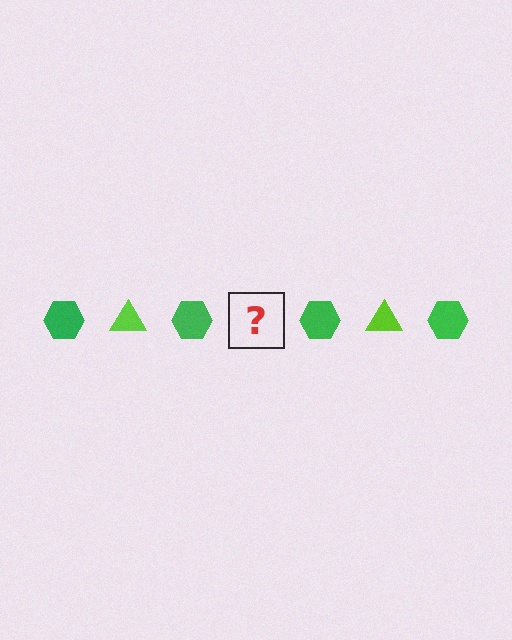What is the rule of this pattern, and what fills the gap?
The rule is that the pattern alternates between green hexagon and lime triangle. The gap should be filled with a lime triangle.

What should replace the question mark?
The question mark should be replaced with a lime triangle.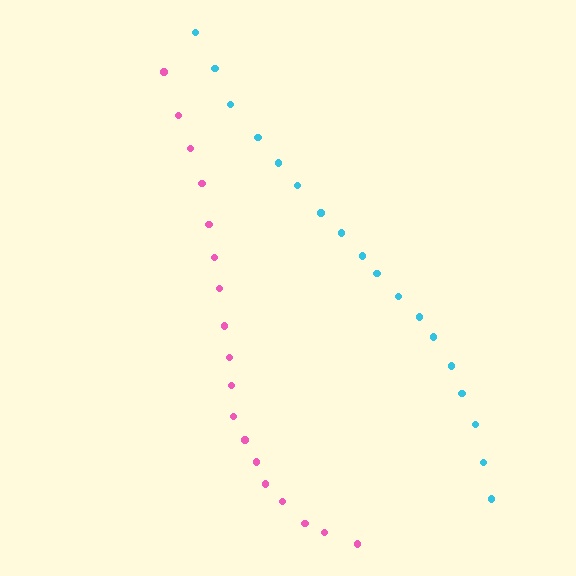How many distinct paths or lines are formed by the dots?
There are 2 distinct paths.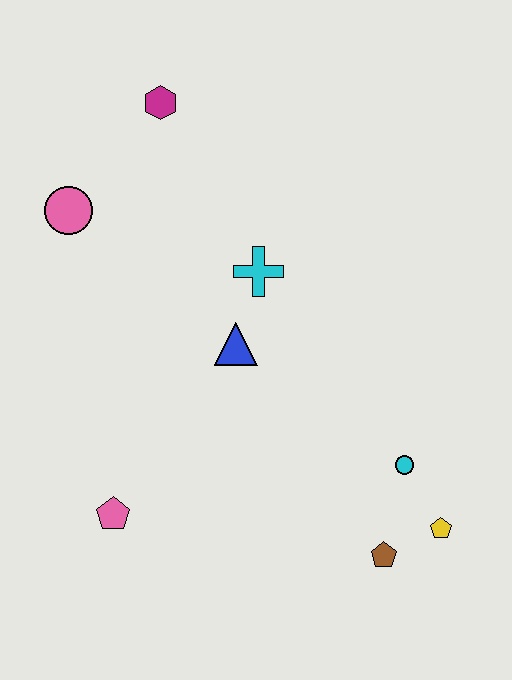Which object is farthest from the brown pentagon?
The magenta hexagon is farthest from the brown pentagon.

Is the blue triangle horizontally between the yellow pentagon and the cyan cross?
No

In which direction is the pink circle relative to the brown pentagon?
The pink circle is above the brown pentagon.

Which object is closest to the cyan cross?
The blue triangle is closest to the cyan cross.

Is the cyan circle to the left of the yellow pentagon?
Yes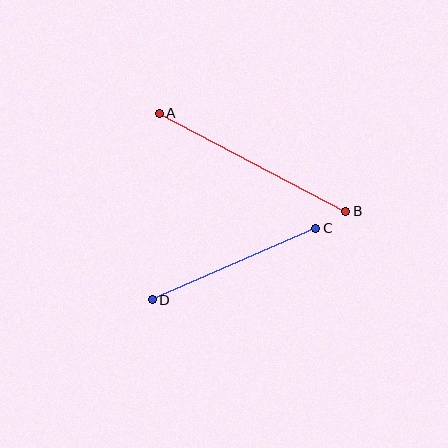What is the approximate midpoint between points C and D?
The midpoint is at approximately (234, 264) pixels.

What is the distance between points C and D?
The distance is approximately 178 pixels.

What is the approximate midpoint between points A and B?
The midpoint is at approximately (253, 162) pixels.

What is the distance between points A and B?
The distance is approximately 210 pixels.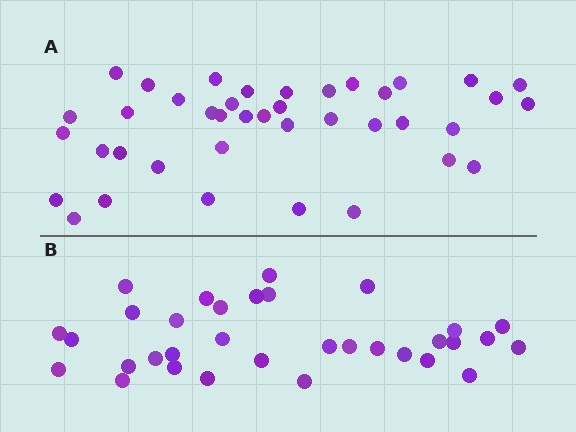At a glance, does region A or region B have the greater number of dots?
Region A (the top region) has more dots.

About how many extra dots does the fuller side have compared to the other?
Region A has roughly 8 or so more dots than region B.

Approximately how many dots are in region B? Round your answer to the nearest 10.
About 30 dots. (The exact count is 33, which rounds to 30.)